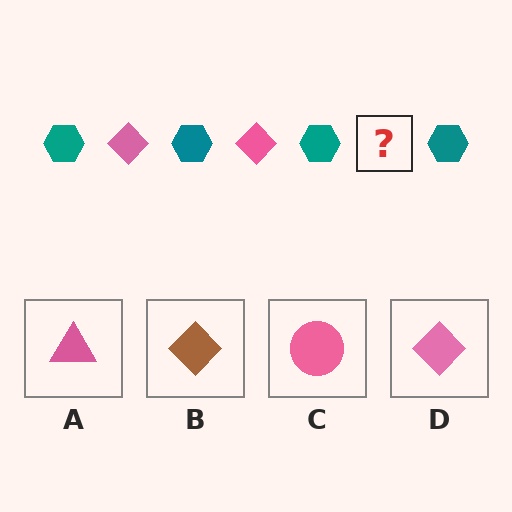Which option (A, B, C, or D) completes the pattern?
D.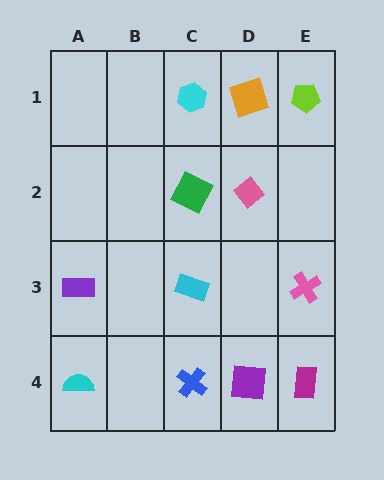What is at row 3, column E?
A pink cross.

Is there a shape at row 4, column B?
No, that cell is empty.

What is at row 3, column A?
A purple rectangle.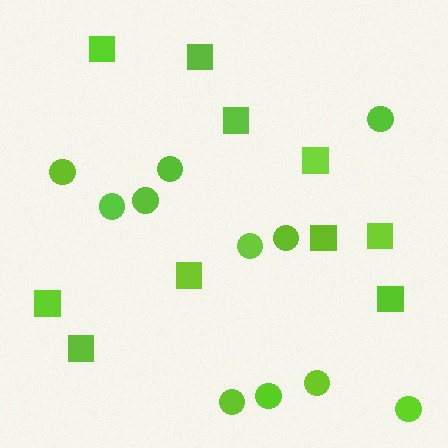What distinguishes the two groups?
There are 2 groups: one group of circles (11) and one group of squares (10).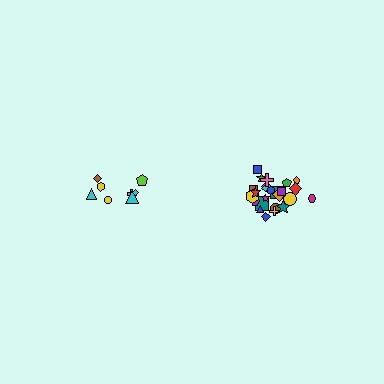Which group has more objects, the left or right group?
The right group.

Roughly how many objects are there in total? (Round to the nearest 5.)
Roughly 35 objects in total.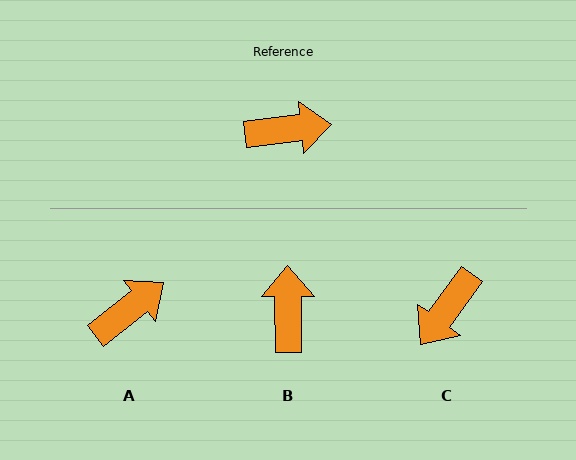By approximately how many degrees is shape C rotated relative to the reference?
Approximately 133 degrees clockwise.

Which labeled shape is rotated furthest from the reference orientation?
C, about 133 degrees away.